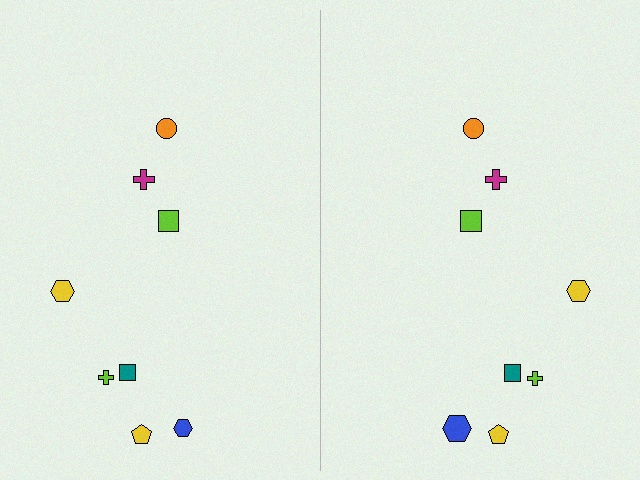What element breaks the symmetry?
The blue hexagon on the right side has a different size than its mirror counterpart.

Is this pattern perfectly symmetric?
No, the pattern is not perfectly symmetric. The blue hexagon on the right side has a different size than its mirror counterpart.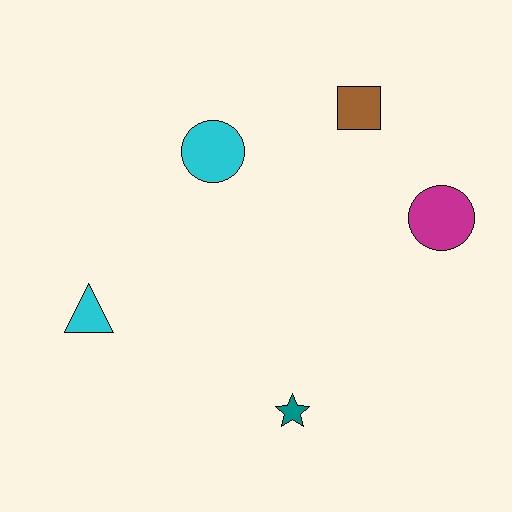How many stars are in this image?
There is 1 star.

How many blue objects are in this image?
There are no blue objects.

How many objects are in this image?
There are 5 objects.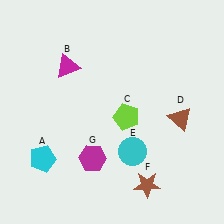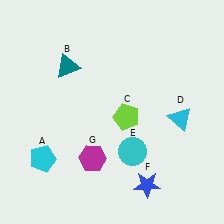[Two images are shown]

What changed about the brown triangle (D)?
In Image 1, D is brown. In Image 2, it changed to cyan.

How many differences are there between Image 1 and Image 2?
There are 3 differences between the two images.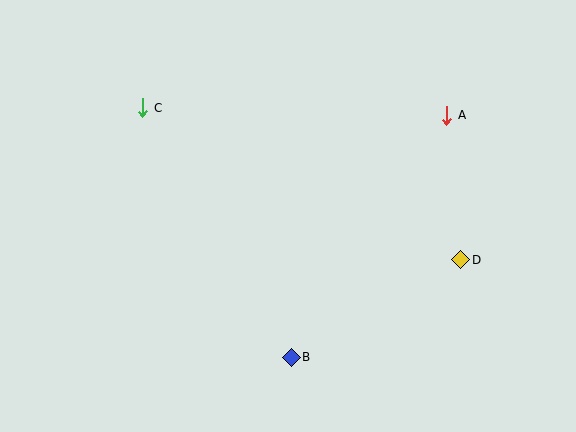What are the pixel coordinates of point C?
Point C is at (143, 108).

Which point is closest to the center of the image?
Point B at (291, 357) is closest to the center.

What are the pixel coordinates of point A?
Point A is at (447, 115).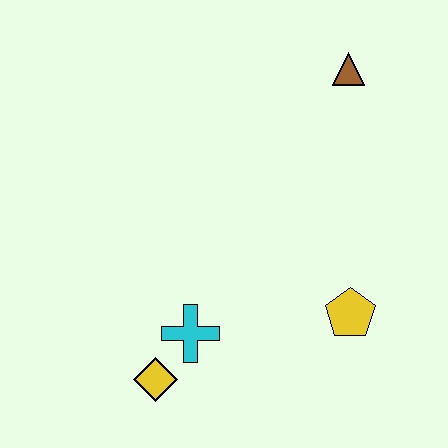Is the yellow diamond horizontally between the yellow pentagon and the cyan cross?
No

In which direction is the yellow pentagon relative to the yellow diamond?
The yellow pentagon is to the right of the yellow diamond.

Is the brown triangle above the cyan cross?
Yes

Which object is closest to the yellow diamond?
The cyan cross is closest to the yellow diamond.